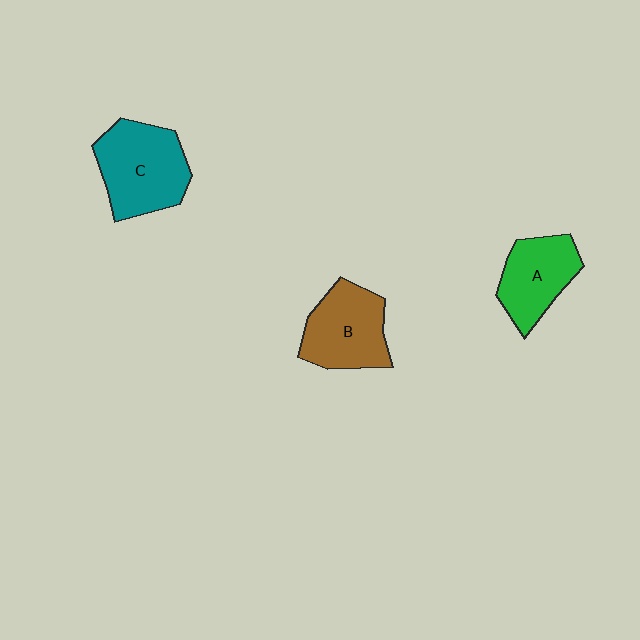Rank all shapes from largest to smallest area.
From largest to smallest: C (teal), B (brown), A (green).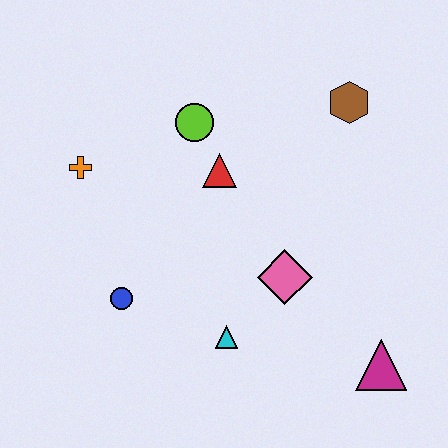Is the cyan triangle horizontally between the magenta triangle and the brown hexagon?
No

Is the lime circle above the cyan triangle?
Yes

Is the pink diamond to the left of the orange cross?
No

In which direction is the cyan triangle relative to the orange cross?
The cyan triangle is below the orange cross.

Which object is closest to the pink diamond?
The cyan triangle is closest to the pink diamond.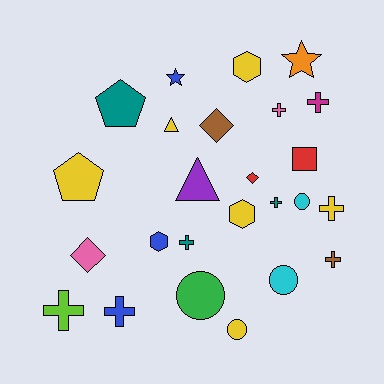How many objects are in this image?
There are 25 objects.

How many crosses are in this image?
There are 8 crosses.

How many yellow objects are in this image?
There are 6 yellow objects.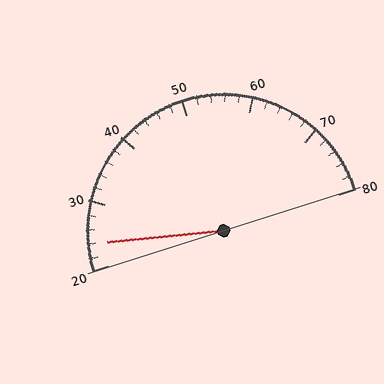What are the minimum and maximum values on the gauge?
The gauge ranges from 20 to 80.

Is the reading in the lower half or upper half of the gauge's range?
The reading is in the lower half of the range (20 to 80).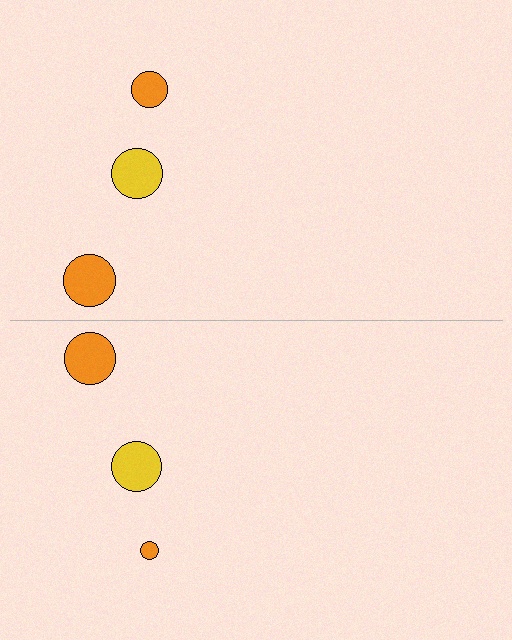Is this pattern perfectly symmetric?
No, the pattern is not perfectly symmetric. The orange circle on the bottom side has a different size than its mirror counterpart.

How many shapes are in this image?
There are 6 shapes in this image.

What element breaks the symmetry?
The orange circle on the bottom side has a different size than its mirror counterpart.